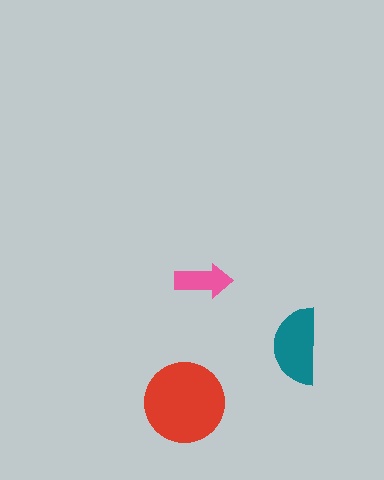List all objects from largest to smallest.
The red circle, the teal semicircle, the pink arrow.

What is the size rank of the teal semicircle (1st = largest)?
2nd.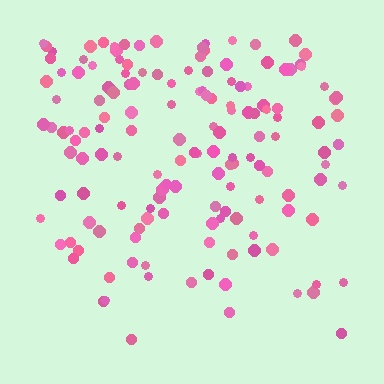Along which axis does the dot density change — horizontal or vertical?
Vertical.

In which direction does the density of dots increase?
From bottom to top, with the top side densest.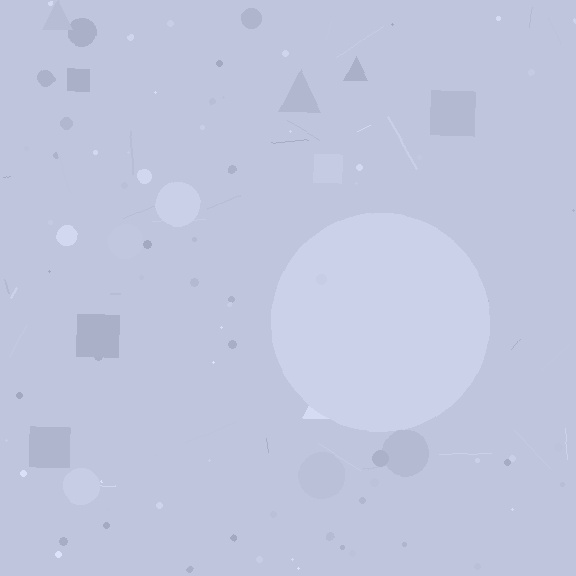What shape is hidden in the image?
A circle is hidden in the image.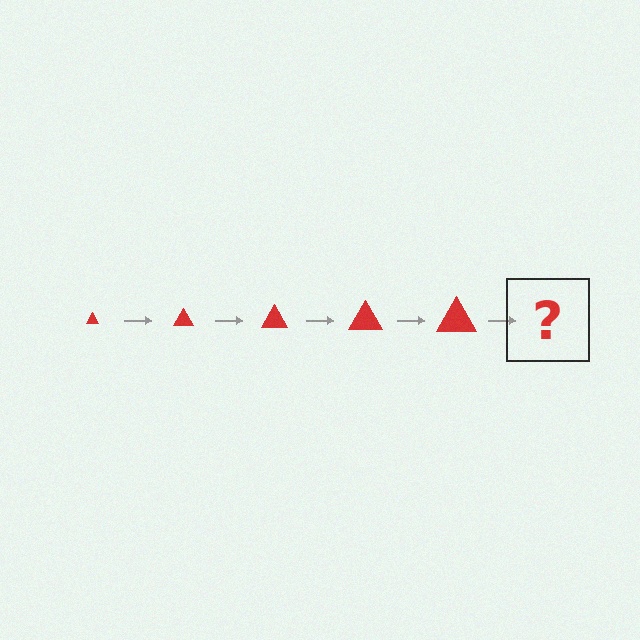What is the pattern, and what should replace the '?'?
The pattern is that the triangle gets progressively larger each step. The '?' should be a red triangle, larger than the previous one.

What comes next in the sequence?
The next element should be a red triangle, larger than the previous one.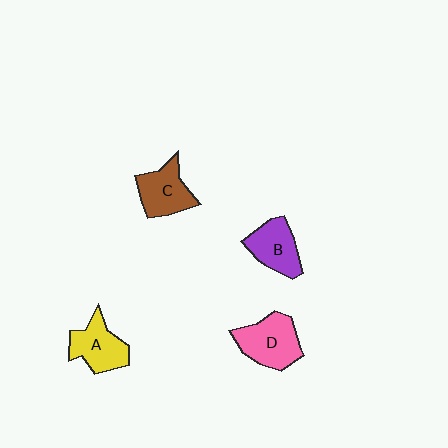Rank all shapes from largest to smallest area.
From largest to smallest: D (pink), A (yellow), C (brown), B (purple).